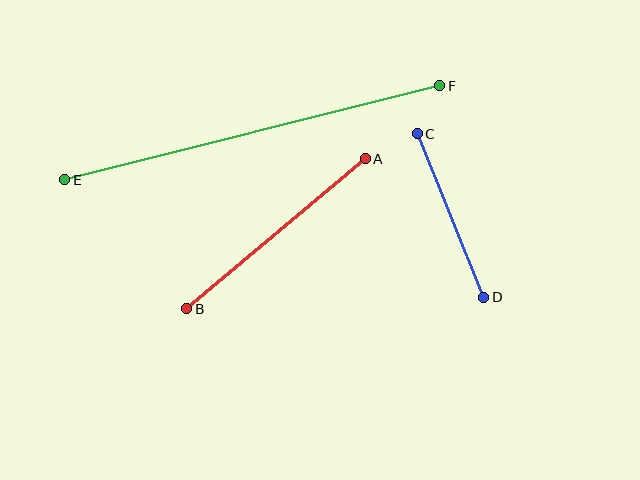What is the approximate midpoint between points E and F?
The midpoint is at approximately (252, 133) pixels.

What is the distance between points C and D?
The distance is approximately 177 pixels.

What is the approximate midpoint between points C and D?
The midpoint is at approximately (450, 215) pixels.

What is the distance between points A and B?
The distance is approximately 233 pixels.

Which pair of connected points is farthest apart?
Points E and F are farthest apart.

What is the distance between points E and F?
The distance is approximately 387 pixels.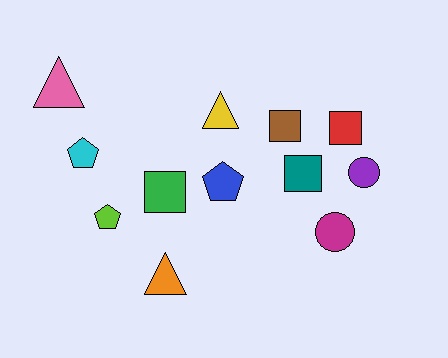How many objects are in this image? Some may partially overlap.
There are 12 objects.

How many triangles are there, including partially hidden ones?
There are 3 triangles.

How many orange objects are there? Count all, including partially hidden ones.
There is 1 orange object.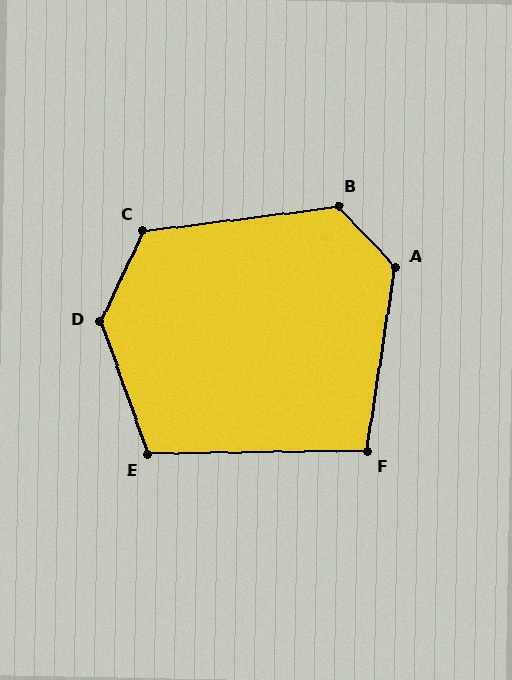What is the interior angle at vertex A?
Approximately 128 degrees (obtuse).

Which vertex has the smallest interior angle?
F, at approximately 99 degrees.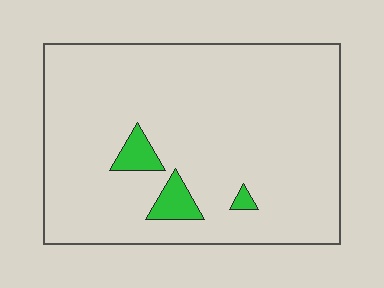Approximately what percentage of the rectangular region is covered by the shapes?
Approximately 5%.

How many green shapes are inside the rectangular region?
3.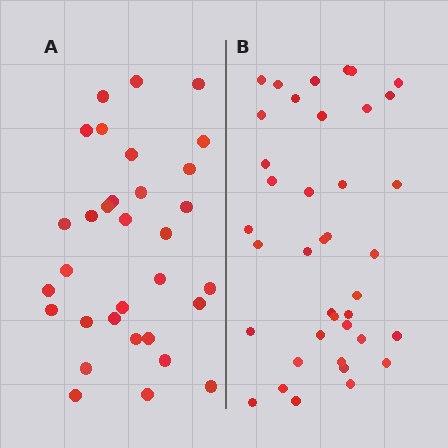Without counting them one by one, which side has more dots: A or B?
Region B (the right region) has more dots.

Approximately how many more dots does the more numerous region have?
Region B has roughly 8 or so more dots than region A.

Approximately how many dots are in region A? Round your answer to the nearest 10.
About 30 dots. (The exact count is 32, which rounds to 30.)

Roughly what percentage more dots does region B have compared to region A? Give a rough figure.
About 20% more.